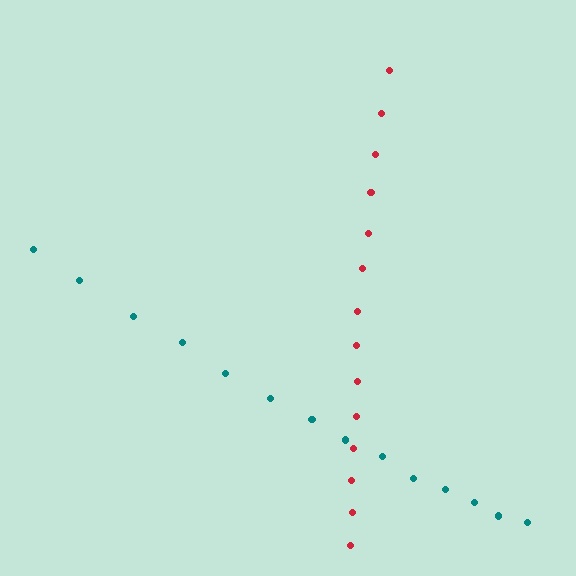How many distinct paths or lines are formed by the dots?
There are 2 distinct paths.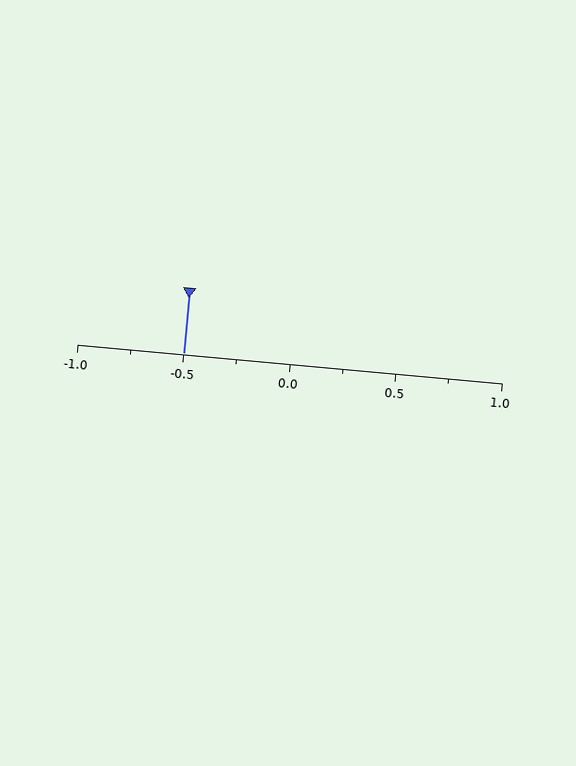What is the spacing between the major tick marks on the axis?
The major ticks are spaced 0.5 apart.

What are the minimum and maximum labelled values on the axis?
The axis runs from -1.0 to 1.0.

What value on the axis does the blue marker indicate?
The marker indicates approximately -0.5.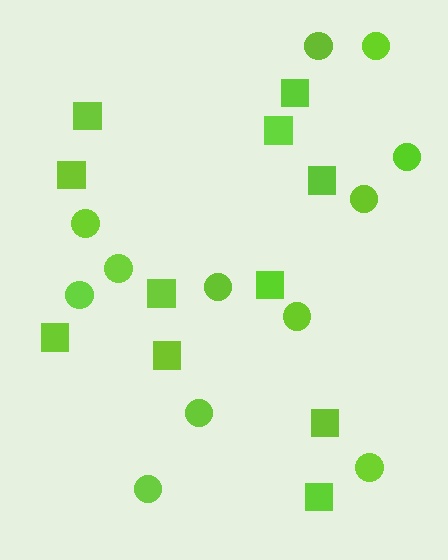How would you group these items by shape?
There are 2 groups: one group of squares (11) and one group of circles (12).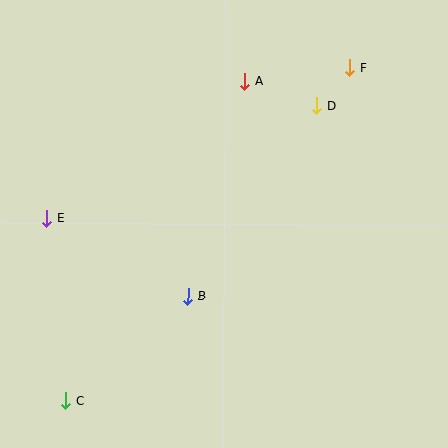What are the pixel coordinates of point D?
Point D is at (316, 105).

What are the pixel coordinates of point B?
Point B is at (188, 296).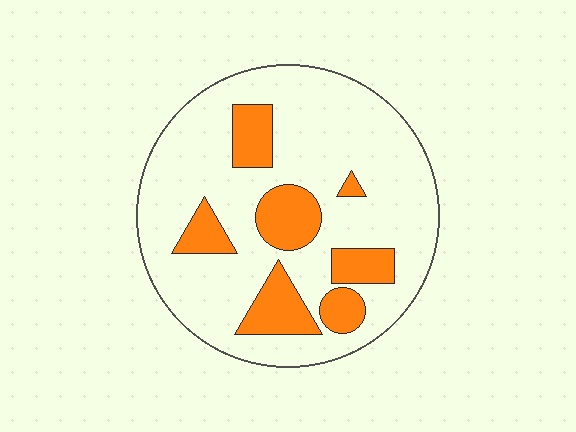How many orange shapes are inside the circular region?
7.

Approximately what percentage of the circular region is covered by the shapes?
Approximately 20%.